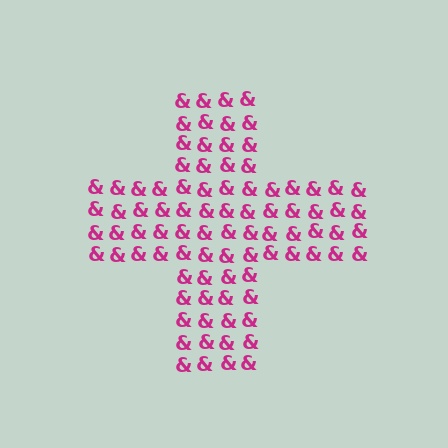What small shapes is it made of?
It is made of small ampersands.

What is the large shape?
The large shape is a cross.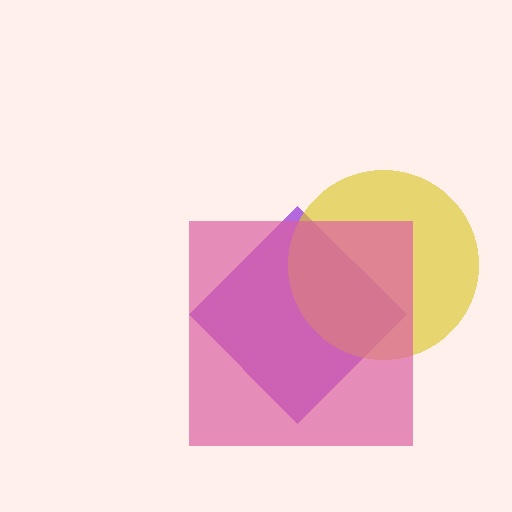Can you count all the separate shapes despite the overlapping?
Yes, there are 3 separate shapes.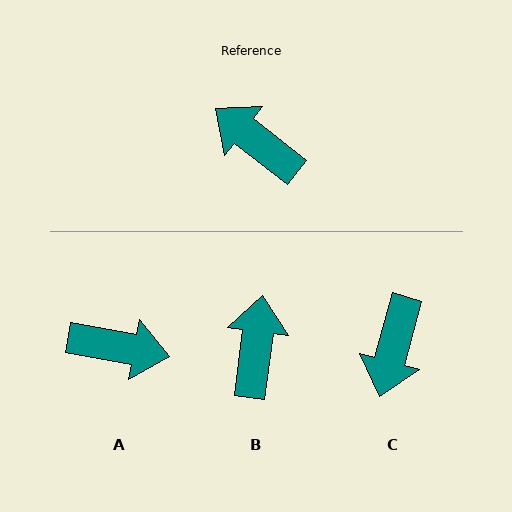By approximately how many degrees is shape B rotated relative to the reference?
Approximately 59 degrees clockwise.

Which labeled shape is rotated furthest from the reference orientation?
A, about 153 degrees away.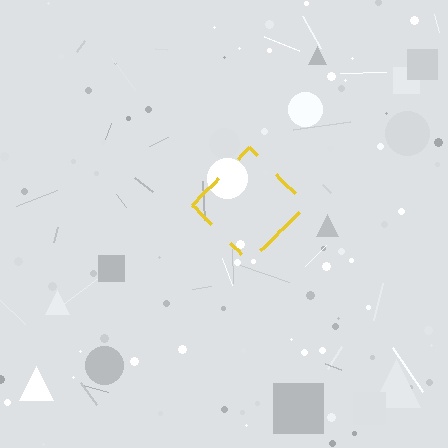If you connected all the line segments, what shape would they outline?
They would outline a diamond.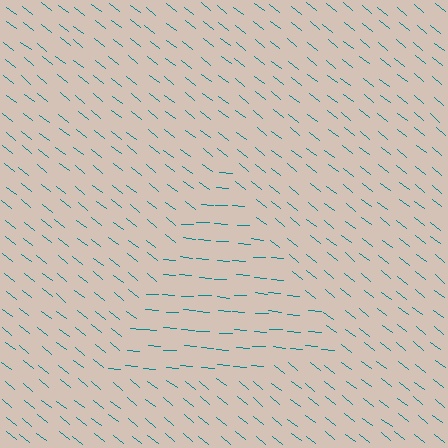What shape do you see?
I see a triangle.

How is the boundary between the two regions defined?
The boundary is defined purely by a change in line orientation (approximately 34 degrees difference). All lines are the same color and thickness.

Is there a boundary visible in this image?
Yes, there is a texture boundary formed by a change in line orientation.